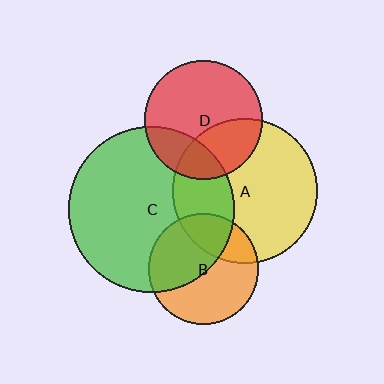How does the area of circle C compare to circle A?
Approximately 1.3 times.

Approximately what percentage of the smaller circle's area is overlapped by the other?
Approximately 25%.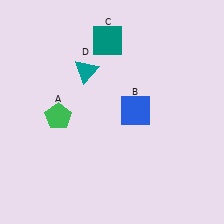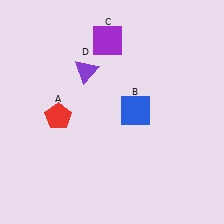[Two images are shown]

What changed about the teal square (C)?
In Image 1, C is teal. In Image 2, it changed to purple.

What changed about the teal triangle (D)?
In Image 1, D is teal. In Image 2, it changed to purple.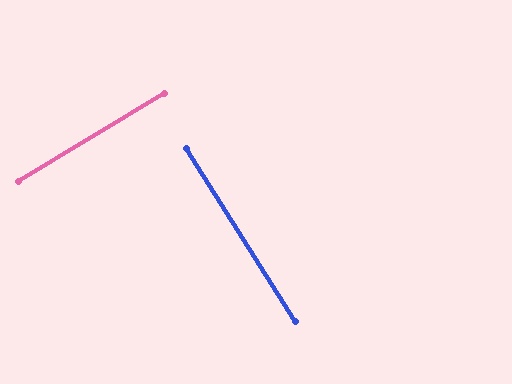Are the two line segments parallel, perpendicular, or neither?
Perpendicular — they meet at approximately 89°.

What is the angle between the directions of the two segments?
Approximately 89 degrees.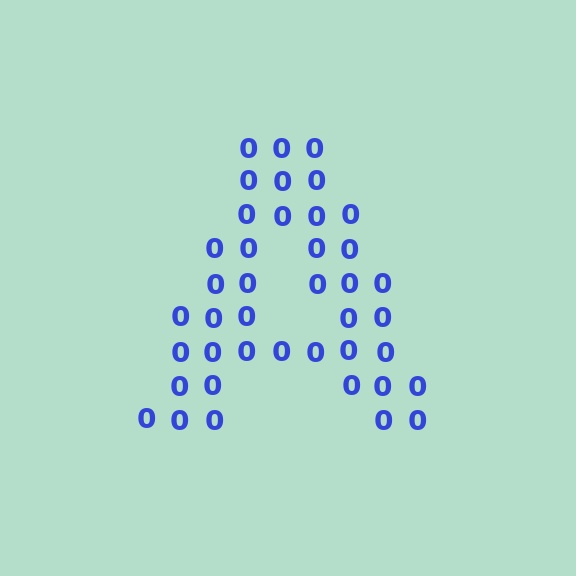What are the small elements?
The small elements are digit 0's.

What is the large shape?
The large shape is the letter A.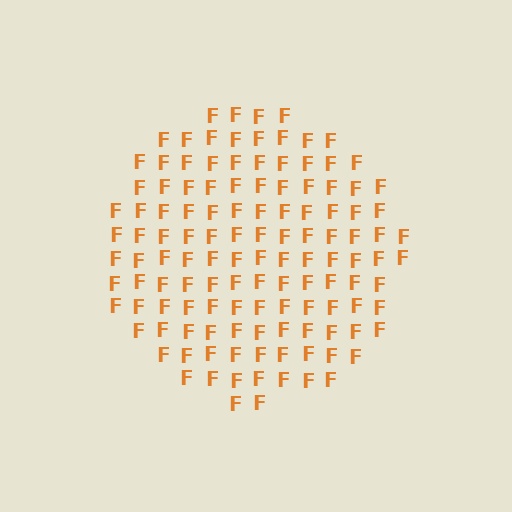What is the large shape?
The large shape is a circle.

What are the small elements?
The small elements are letter F's.